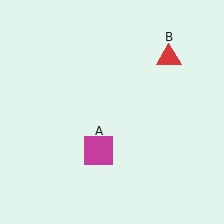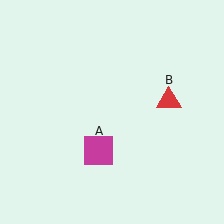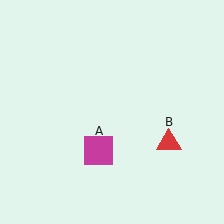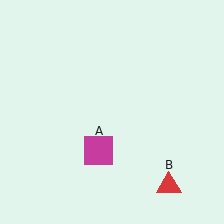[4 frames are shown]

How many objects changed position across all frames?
1 object changed position: red triangle (object B).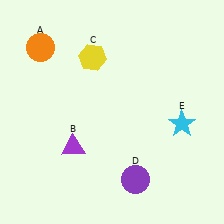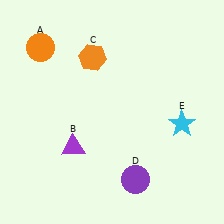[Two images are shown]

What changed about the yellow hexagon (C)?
In Image 1, C is yellow. In Image 2, it changed to orange.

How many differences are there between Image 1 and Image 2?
There is 1 difference between the two images.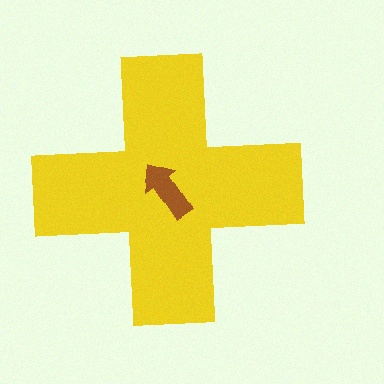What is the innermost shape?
The brown arrow.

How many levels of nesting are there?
2.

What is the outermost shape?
The yellow cross.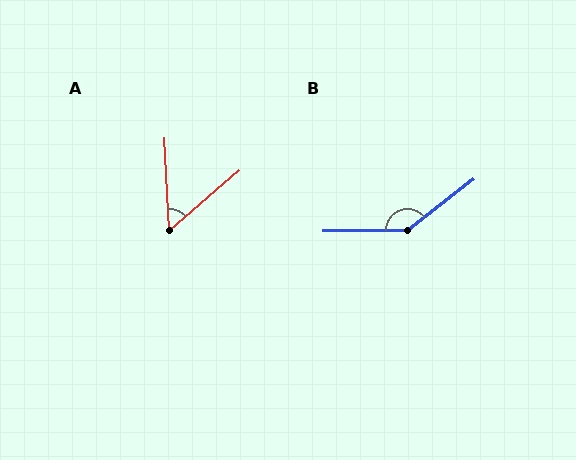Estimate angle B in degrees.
Approximately 142 degrees.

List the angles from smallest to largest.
A (52°), B (142°).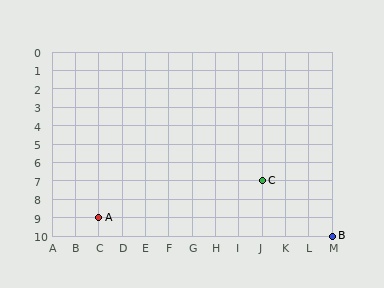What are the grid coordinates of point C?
Point C is at grid coordinates (J, 7).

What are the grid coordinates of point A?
Point A is at grid coordinates (C, 9).